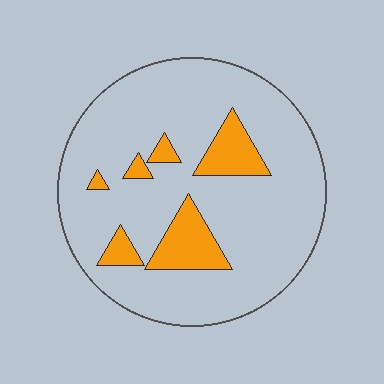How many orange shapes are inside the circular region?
6.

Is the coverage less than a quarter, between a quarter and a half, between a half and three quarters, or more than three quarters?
Less than a quarter.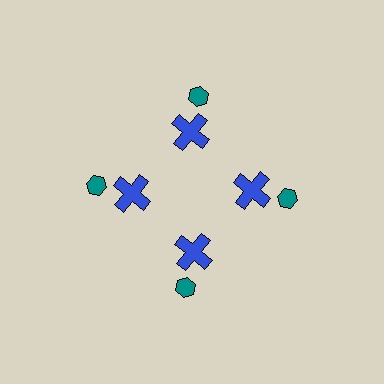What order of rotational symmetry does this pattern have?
This pattern has 4-fold rotational symmetry.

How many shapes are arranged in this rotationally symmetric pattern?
There are 8 shapes, arranged in 4 groups of 2.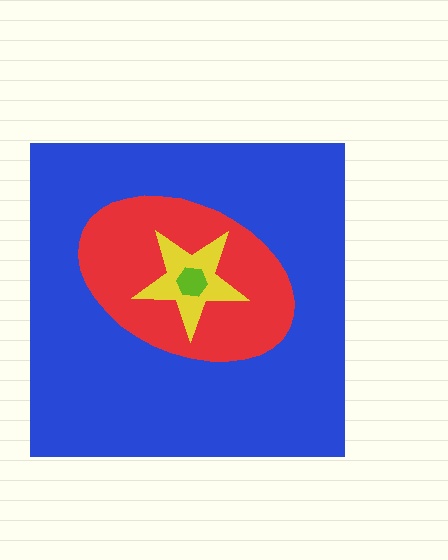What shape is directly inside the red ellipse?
The yellow star.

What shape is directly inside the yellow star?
The lime hexagon.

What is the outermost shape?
The blue square.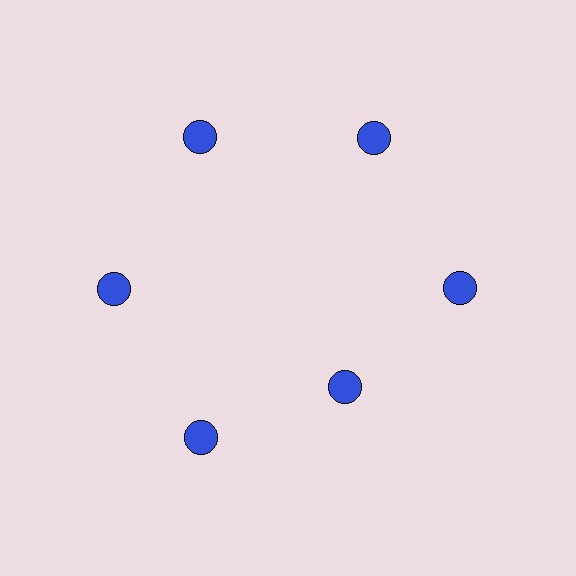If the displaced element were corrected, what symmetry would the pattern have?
It would have 6-fold rotational symmetry — the pattern would map onto itself every 60 degrees.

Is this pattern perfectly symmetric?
No. The 6 blue circles are arranged in a ring, but one element near the 5 o'clock position is pulled inward toward the center, breaking the 6-fold rotational symmetry.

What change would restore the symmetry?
The symmetry would be restored by moving it outward, back onto the ring so that all 6 circles sit at equal angles and equal distance from the center.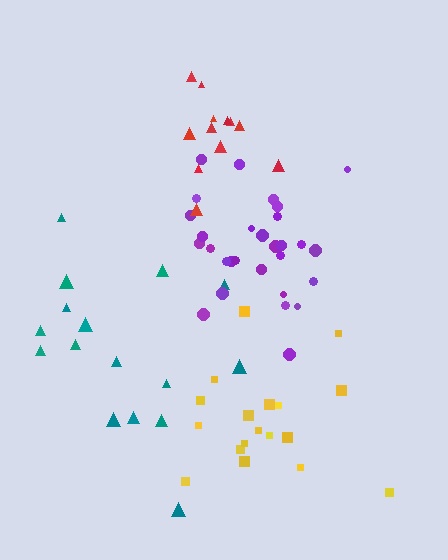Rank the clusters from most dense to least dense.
purple, red, yellow, teal.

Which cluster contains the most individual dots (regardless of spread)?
Purple (31).